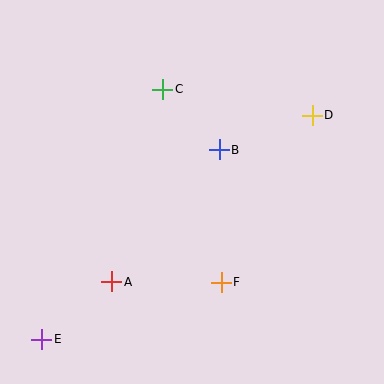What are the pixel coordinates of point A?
Point A is at (112, 282).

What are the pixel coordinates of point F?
Point F is at (221, 282).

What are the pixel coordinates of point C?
Point C is at (163, 89).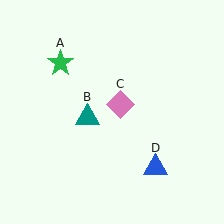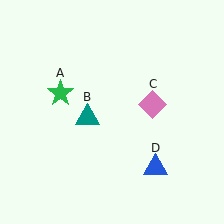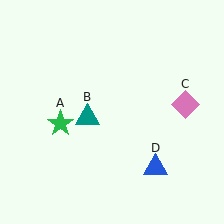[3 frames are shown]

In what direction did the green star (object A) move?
The green star (object A) moved down.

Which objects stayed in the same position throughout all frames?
Teal triangle (object B) and blue triangle (object D) remained stationary.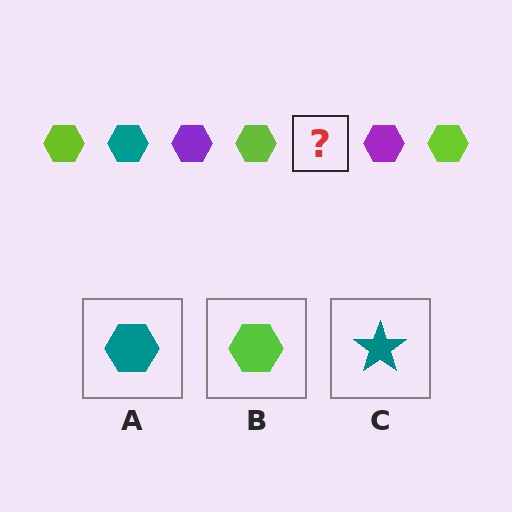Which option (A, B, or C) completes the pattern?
A.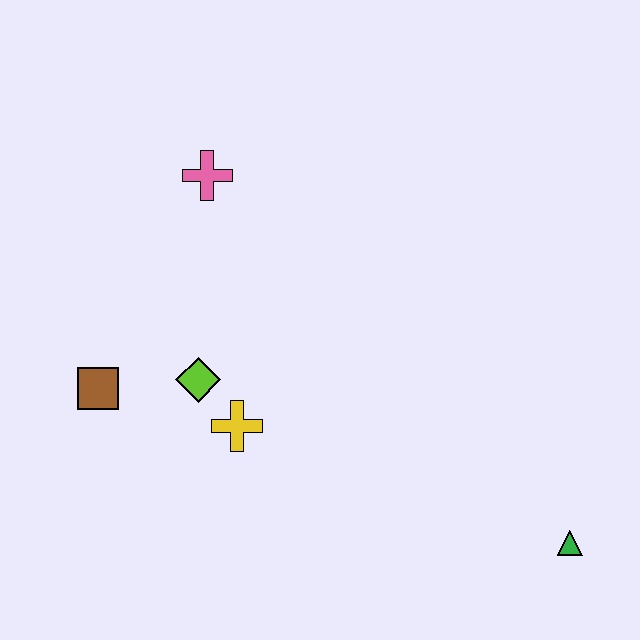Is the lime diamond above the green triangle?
Yes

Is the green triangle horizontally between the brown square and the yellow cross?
No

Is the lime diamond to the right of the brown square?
Yes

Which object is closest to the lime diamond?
The yellow cross is closest to the lime diamond.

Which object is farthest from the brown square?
The green triangle is farthest from the brown square.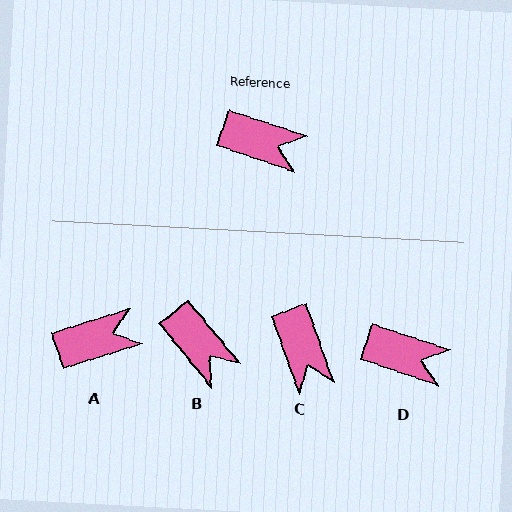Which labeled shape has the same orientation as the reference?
D.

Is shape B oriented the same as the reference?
No, it is off by about 32 degrees.